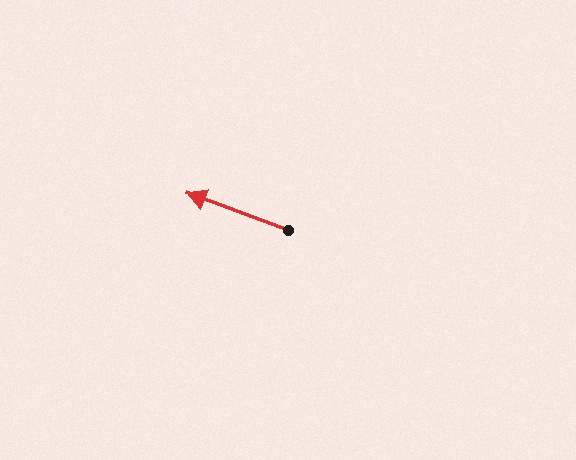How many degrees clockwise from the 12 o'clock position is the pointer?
Approximately 290 degrees.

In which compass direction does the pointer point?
West.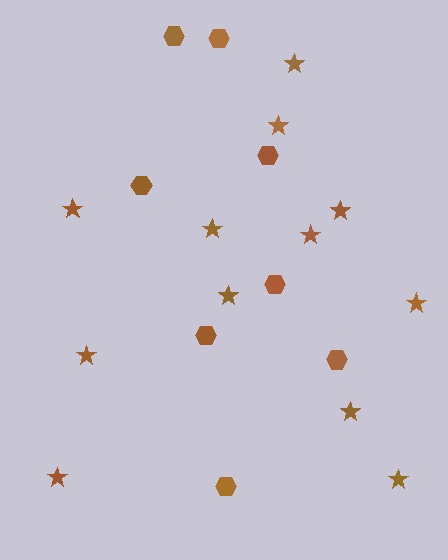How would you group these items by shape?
There are 2 groups: one group of stars (12) and one group of hexagons (8).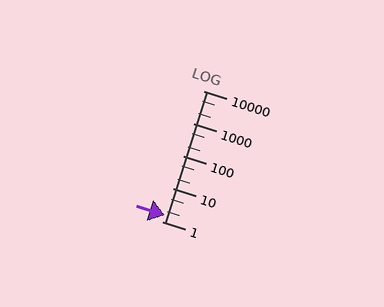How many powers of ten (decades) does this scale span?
The scale spans 4 decades, from 1 to 10000.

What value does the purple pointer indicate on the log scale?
The pointer indicates approximately 1.5.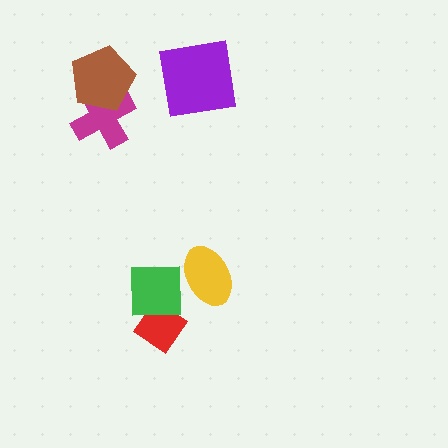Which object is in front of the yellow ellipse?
The green square is in front of the yellow ellipse.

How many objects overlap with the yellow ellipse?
1 object overlaps with the yellow ellipse.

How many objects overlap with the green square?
2 objects overlap with the green square.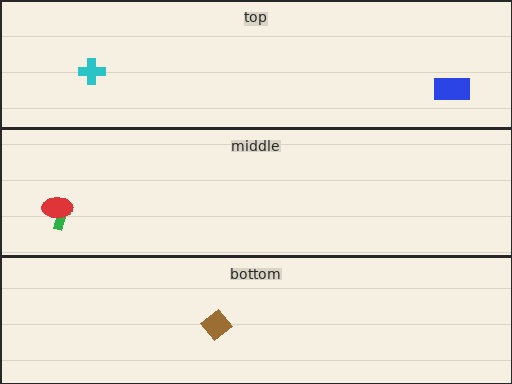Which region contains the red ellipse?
The middle region.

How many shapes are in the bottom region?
1.